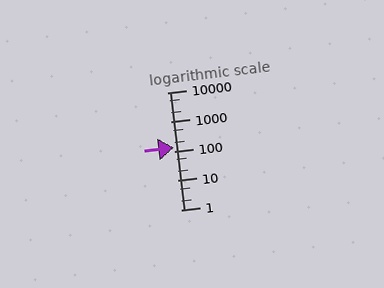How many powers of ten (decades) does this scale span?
The scale spans 4 decades, from 1 to 10000.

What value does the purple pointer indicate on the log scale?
The pointer indicates approximately 130.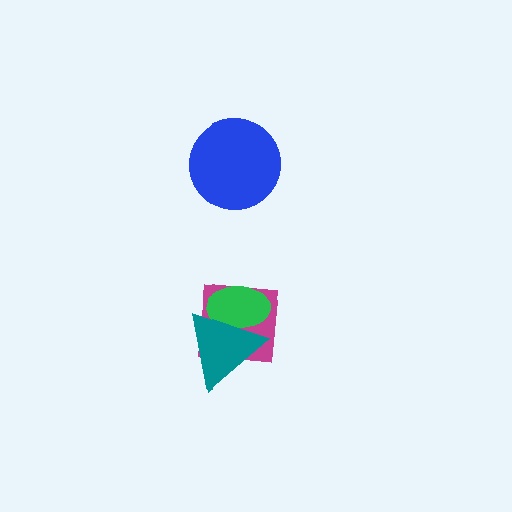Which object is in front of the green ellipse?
The teal triangle is in front of the green ellipse.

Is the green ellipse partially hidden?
Yes, it is partially covered by another shape.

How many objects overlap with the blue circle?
0 objects overlap with the blue circle.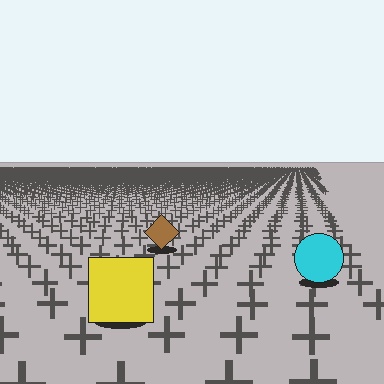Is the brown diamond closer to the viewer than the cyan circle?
No. The cyan circle is closer — you can tell from the texture gradient: the ground texture is coarser near it.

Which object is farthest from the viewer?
The brown diamond is farthest from the viewer. It appears smaller and the ground texture around it is denser.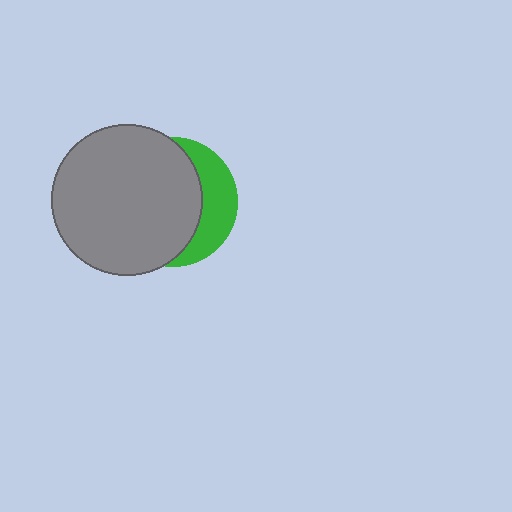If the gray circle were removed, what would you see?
You would see the complete green circle.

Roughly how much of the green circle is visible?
A small part of it is visible (roughly 31%).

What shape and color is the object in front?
The object in front is a gray circle.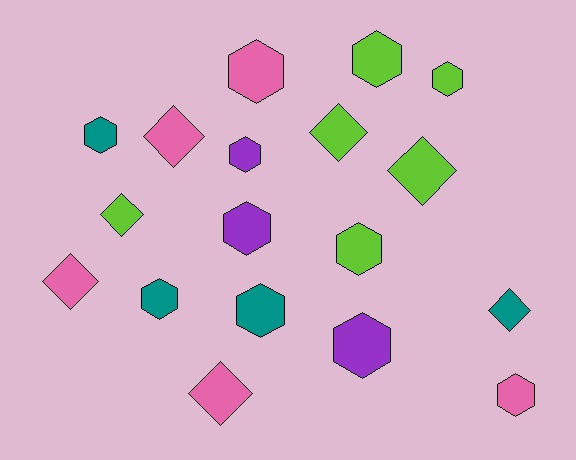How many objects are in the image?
There are 18 objects.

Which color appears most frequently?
Lime, with 6 objects.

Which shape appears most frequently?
Hexagon, with 11 objects.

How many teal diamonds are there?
There is 1 teal diamond.